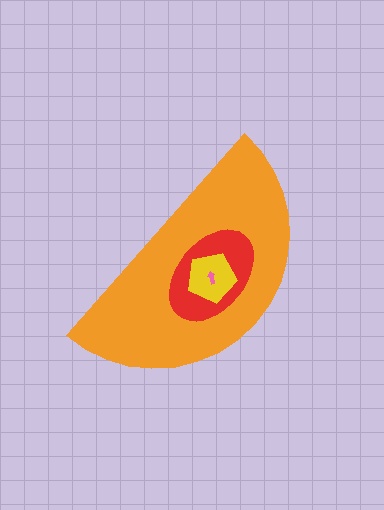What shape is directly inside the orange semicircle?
The red ellipse.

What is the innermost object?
The pink arrow.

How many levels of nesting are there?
4.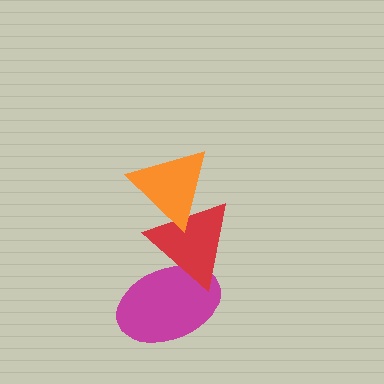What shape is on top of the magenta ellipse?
The red triangle is on top of the magenta ellipse.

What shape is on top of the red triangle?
The orange triangle is on top of the red triangle.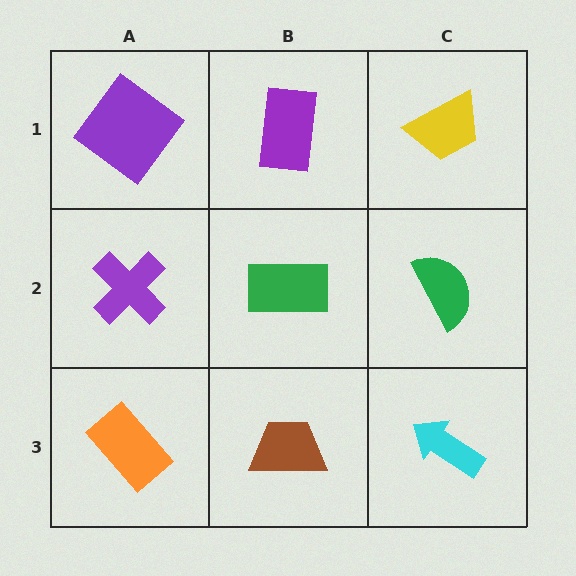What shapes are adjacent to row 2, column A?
A purple diamond (row 1, column A), an orange rectangle (row 3, column A), a green rectangle (row 2, column B).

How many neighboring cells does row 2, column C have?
3.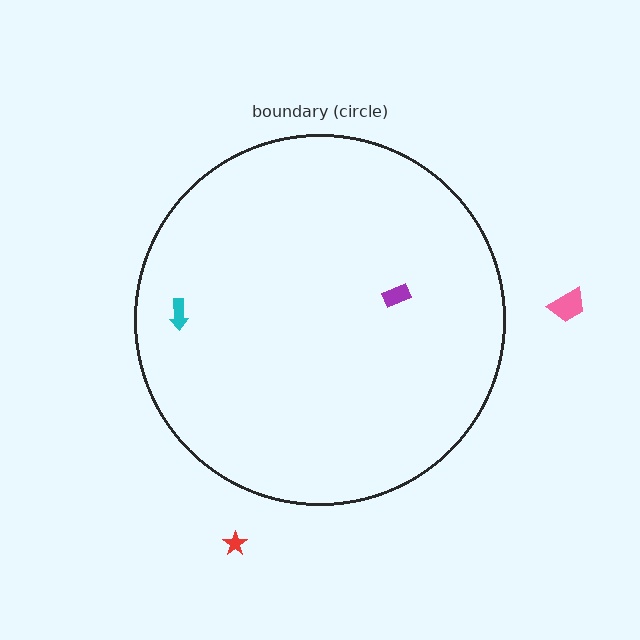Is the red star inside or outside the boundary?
Outside.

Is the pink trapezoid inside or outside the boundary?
Outside.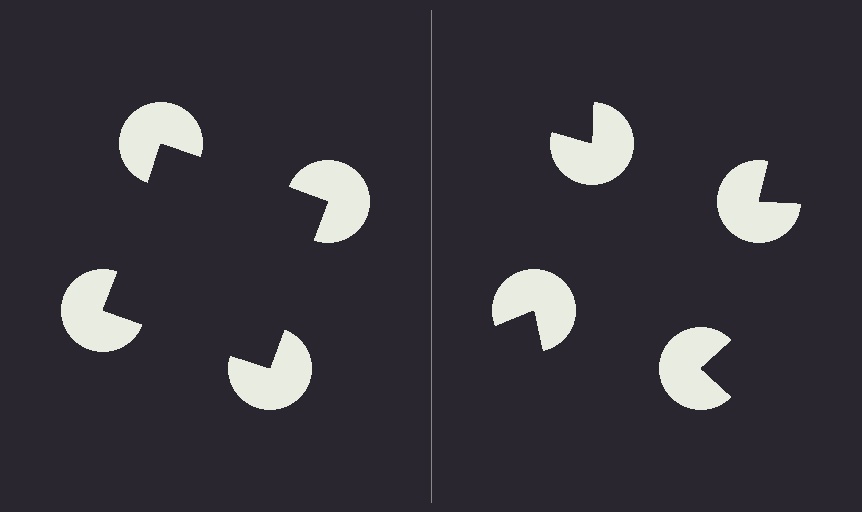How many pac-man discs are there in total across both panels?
8 — 4 on each side.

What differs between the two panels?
The pac-man discs are positioned identically on both sides; only the wedge orientations differ. On the left they align to a square; on the right they are misaligned.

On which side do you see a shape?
An illusory square appears on the left side. On the right side the wedge cuts are rotated, so no coherent shape forms.